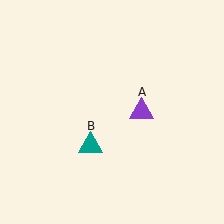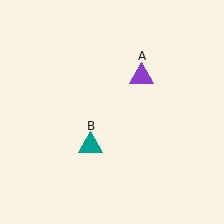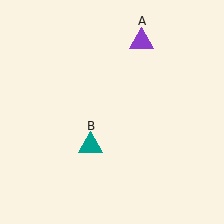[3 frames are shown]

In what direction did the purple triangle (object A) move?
The purple triangle (object A) moved up.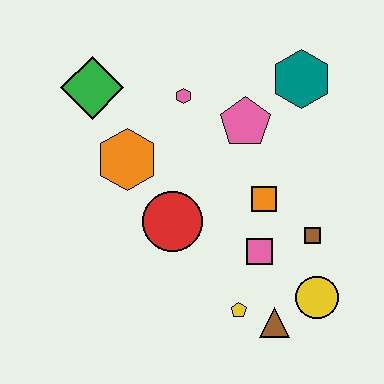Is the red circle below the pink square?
No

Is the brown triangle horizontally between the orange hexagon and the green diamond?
No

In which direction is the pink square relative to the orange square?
The pink square is below the orange square.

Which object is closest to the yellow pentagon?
The brown triangle is closest to the yellow pentagon.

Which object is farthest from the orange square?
The green diamond is farthest from the orange square.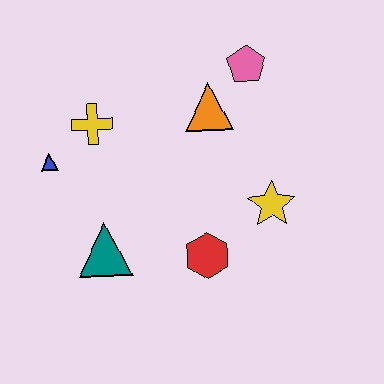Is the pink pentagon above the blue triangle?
Yes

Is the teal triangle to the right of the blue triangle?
Yes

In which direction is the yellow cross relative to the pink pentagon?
The yellow cross is to the left of the pink pentagon.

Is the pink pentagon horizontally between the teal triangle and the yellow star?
Yes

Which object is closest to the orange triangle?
The pink pentagon is closest to the orange triangle.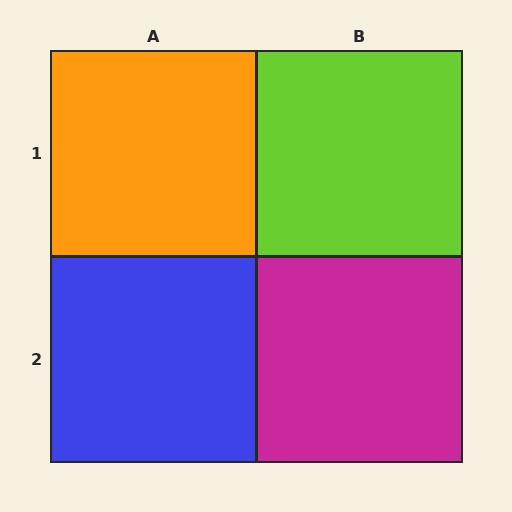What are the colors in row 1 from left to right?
Orange, lime.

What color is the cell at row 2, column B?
Magenta.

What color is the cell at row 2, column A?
Blue.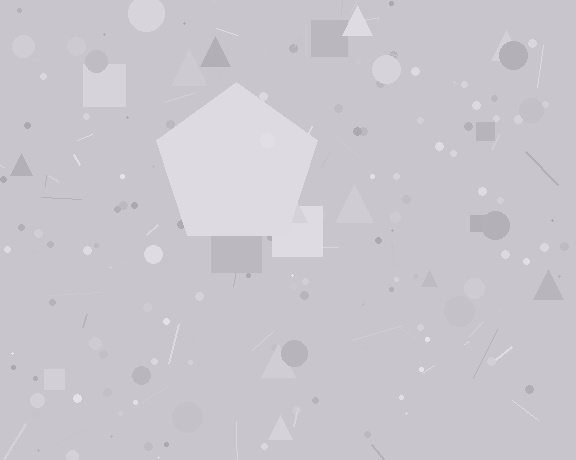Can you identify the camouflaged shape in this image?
The camouflaged shape is a pentagon.